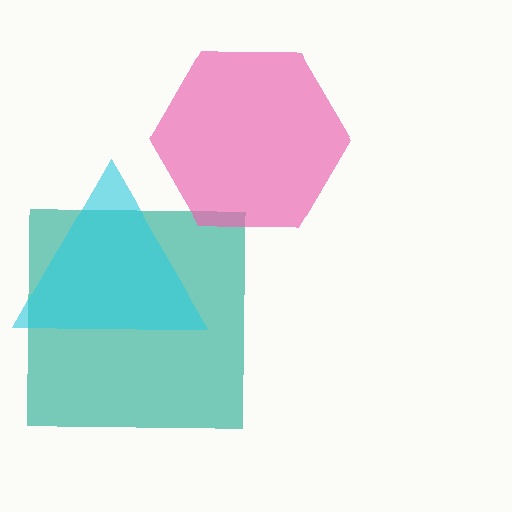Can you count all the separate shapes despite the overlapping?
Yes, there are 3 separate shapes.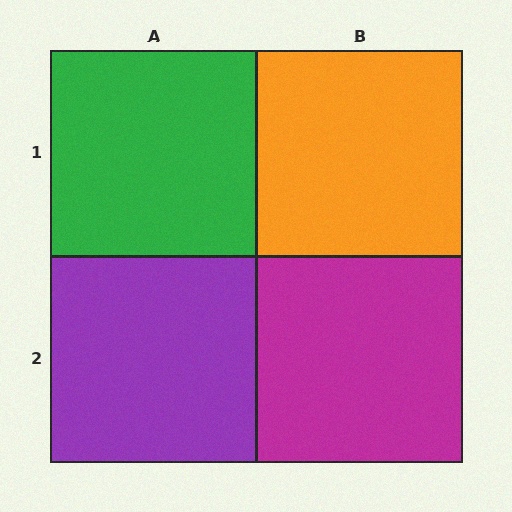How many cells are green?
1 cell is green.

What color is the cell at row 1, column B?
Orange.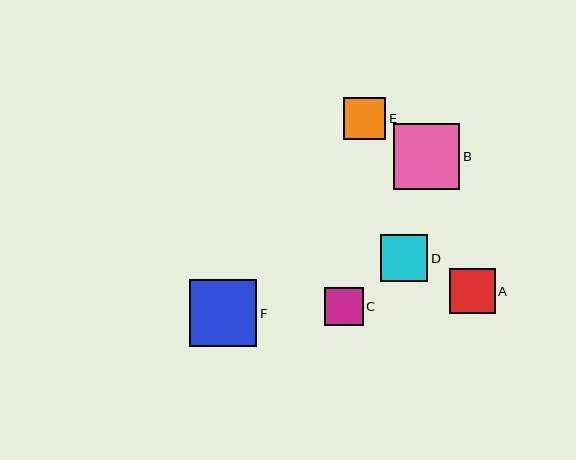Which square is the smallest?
Square C is the smallest with a size of approximately 39 pixels.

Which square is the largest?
Square F is the largest with a size of approximately 68 pixels.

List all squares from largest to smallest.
From largest to smallest: F, B, D, A, E, C.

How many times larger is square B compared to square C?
Square B is approximately 1.7 times the size of square C.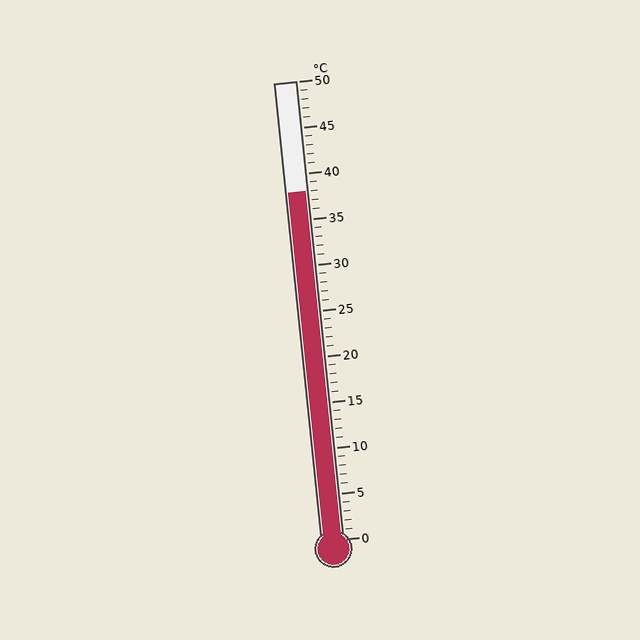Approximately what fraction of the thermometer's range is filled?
The thermometer is filled to approximately 75% of its range.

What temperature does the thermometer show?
The thermometer shows approximately 38°C.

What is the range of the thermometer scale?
The thermometer scale ranges from 0°C to 50°C.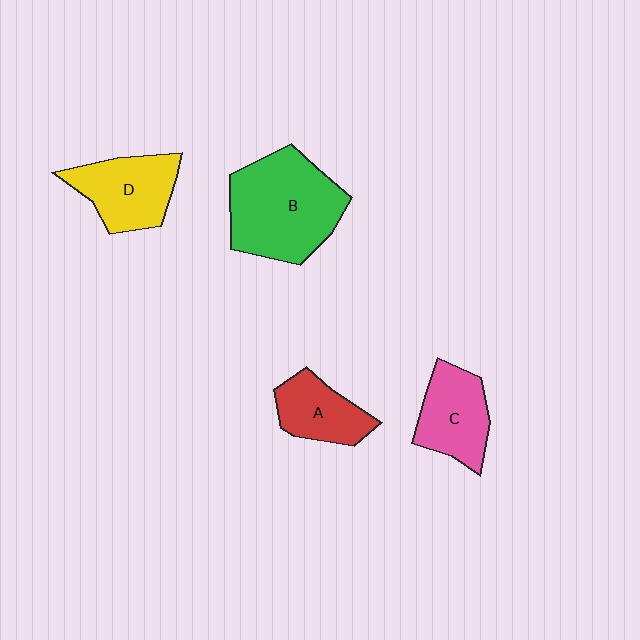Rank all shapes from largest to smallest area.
From largest to smallest: B (green), D (yellow), C (pink), A (red).